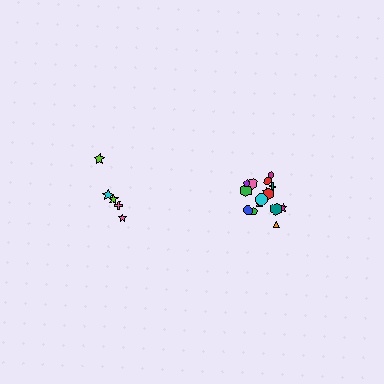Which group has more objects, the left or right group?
The right group.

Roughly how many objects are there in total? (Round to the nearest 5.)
Roughly 20 objects in total.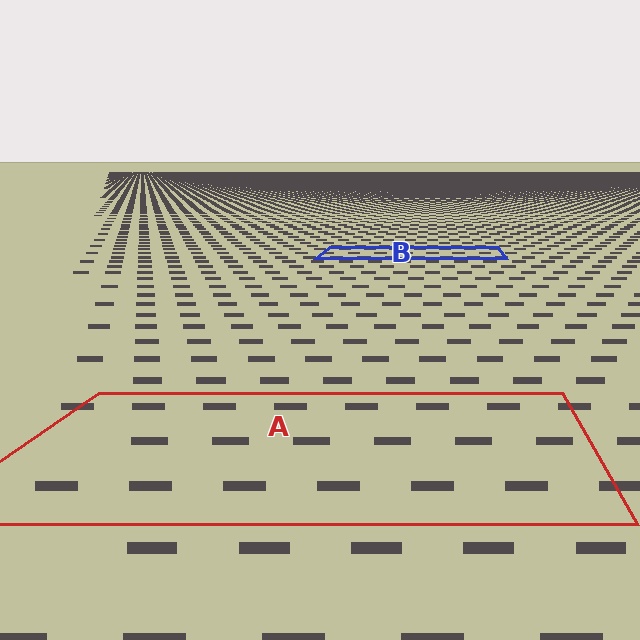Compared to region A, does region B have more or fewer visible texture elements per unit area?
Region B has more texture elements per unit area — they are packed more densely because it is farther away.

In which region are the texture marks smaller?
The texture marks are smaller in region B, because it is farther away.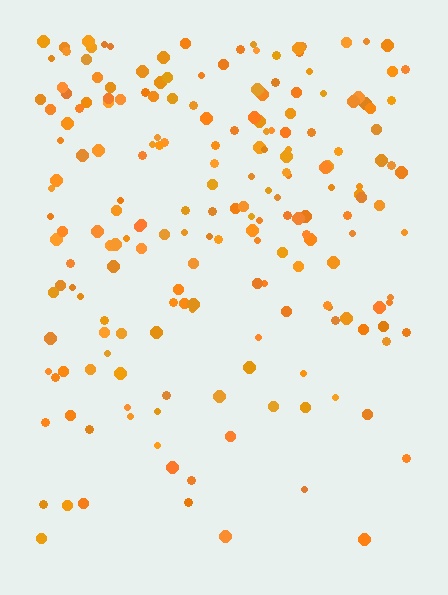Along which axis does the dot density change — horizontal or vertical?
Vertical.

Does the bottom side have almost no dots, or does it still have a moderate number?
Still a moderate number, just noticeably fewer than the top.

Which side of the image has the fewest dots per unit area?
The bottom.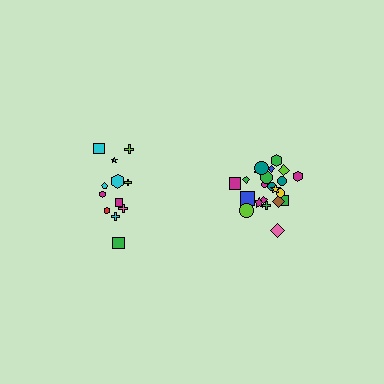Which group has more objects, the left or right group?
The right group.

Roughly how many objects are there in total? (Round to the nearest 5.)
Roughly 35 objects in total.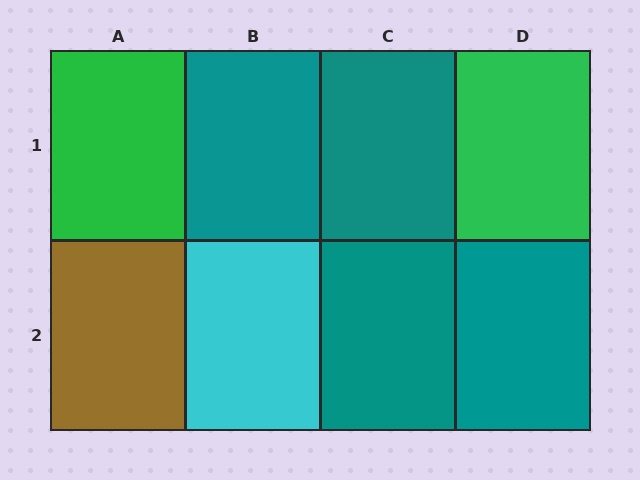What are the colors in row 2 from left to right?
Brown, cyan, teal, teal.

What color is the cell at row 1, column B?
Teal.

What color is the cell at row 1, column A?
Green.